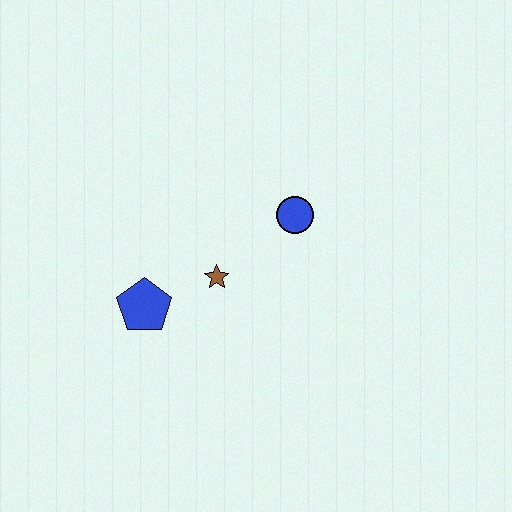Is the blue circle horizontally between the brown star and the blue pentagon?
No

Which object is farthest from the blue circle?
The blue pentagon is farthest from the blue circle.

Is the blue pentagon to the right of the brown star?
No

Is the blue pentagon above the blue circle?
No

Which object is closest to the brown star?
The blue pentagon is closest to the brown star.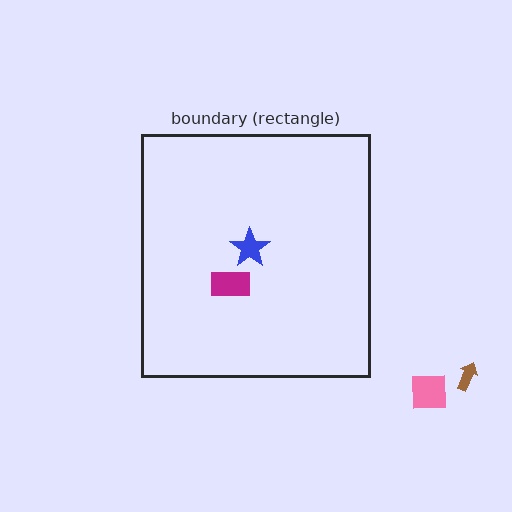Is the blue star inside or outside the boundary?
Inside.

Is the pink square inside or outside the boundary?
Outside.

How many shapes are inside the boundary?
2 inside, 2 outside.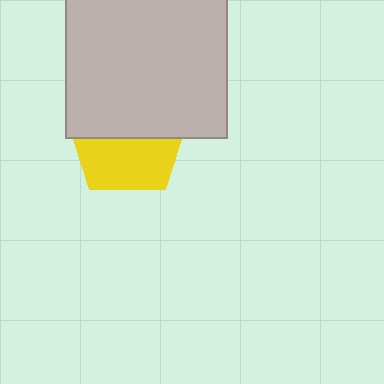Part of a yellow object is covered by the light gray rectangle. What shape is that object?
It is a pentagon.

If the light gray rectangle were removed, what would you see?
You would see the complete yellow pentagon.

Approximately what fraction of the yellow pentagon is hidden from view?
Roughly 53% of the yellow pentagon is hidden behind the light gray rectangle.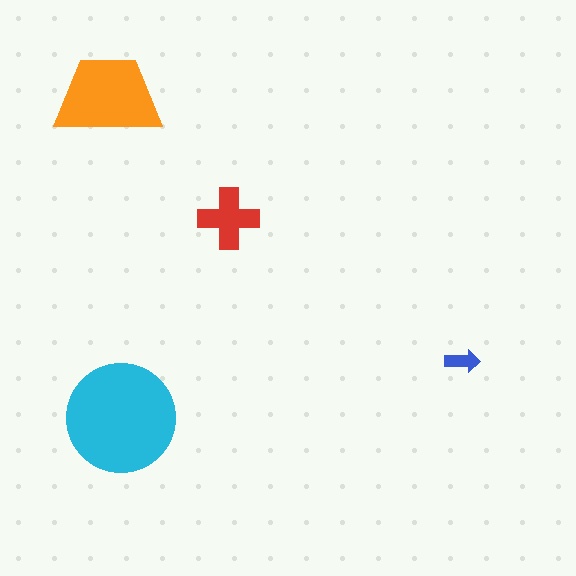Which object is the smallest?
The blue arrow.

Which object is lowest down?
The cyan circle is bottommost.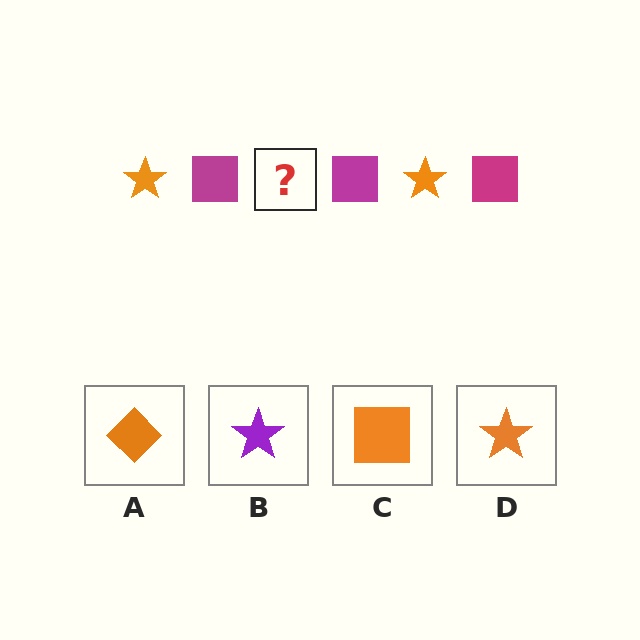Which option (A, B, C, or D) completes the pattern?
D.